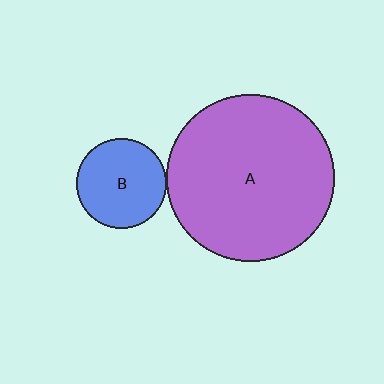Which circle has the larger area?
Circle A (purple).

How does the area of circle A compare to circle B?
Approximately 3.4 times.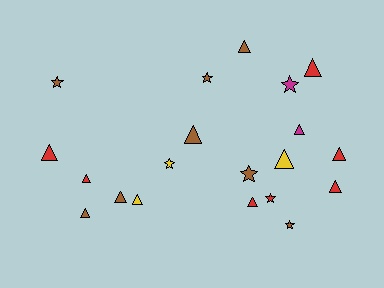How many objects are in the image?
There are 20 objects.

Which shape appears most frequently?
Triangle, with 13 objects.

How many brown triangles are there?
There are 4 brown triangles.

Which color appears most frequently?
Brown, with 8 objects.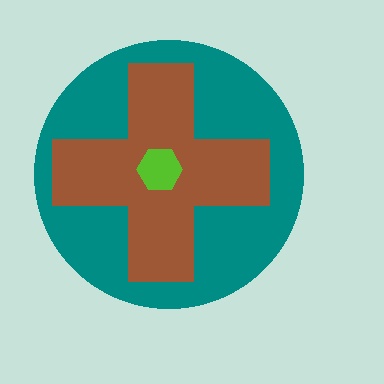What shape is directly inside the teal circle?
The brown cross.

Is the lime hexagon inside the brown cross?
Yes.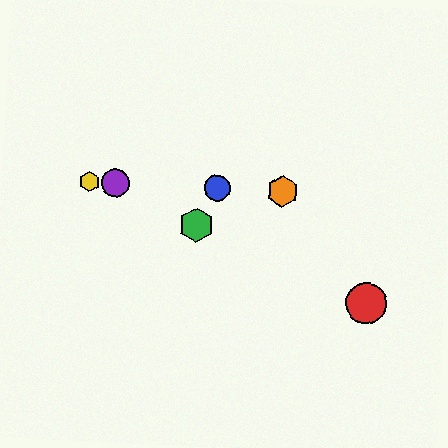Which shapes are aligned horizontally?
The blue circle, the yellow hexagon, the purple circle, the orange hexagon are aligned horizontally.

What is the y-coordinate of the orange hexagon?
The orange hexagon is at y≈191.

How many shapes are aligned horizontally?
4 shapes (the blue circle, the yellow hexagon, the purple circle, the orange hexagon) are aligned horizontally.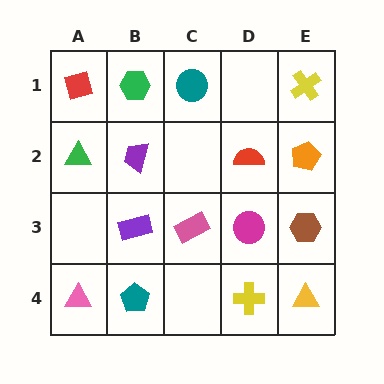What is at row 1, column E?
A yellow cross.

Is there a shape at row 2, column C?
No, that cell is empty.